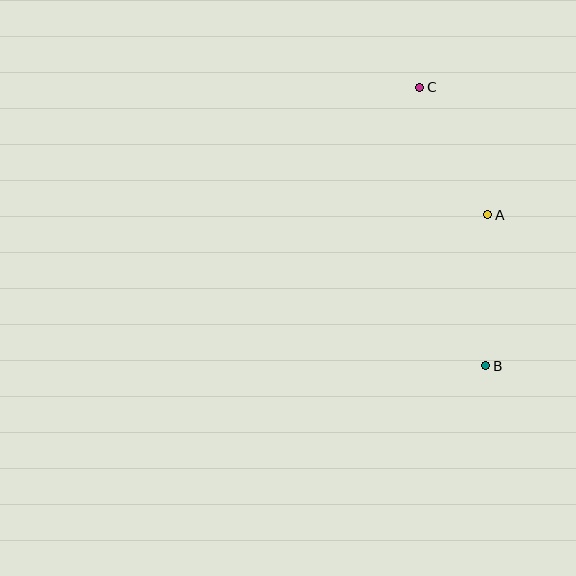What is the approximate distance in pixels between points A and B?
The distance between A and B is approximately 151 pixels.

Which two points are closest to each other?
Points A and C are closest to each other.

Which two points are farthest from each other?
Points B and C are farthest from each other.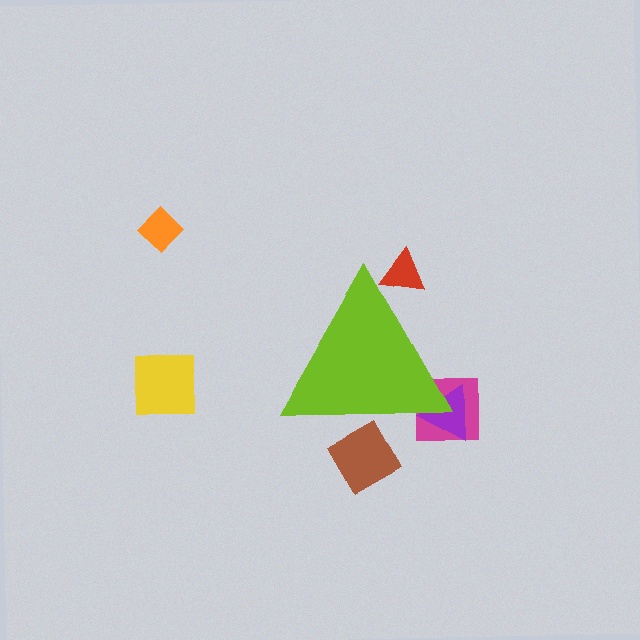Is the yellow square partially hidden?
No, the yellow square is fully visible.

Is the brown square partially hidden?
Yes, the brown square is partially hidden behind the lime triangle.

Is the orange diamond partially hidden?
No, the orange diamond is fully visible.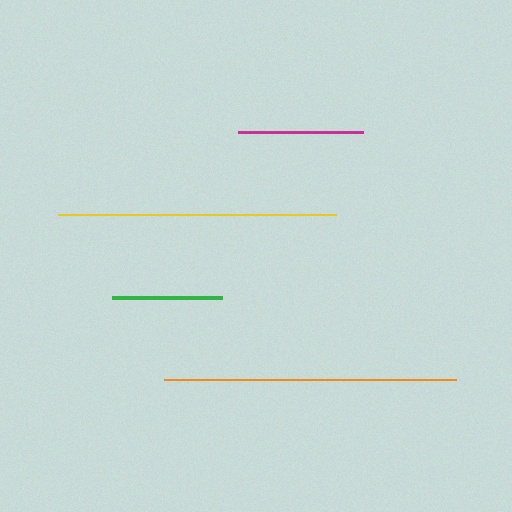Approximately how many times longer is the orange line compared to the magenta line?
The orange line is approximately 2.4 times the length of the magenta line.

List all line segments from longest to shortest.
From longest to shortest: orange, yellow, magenta, green.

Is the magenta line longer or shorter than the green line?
The magenta line is longer than the green line.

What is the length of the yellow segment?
The yellow segment is approximately 278 pixels long.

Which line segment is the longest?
The orange line is the longest at approximately 293 pixels.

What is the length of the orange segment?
The orange segment is approximately 293 pixels long.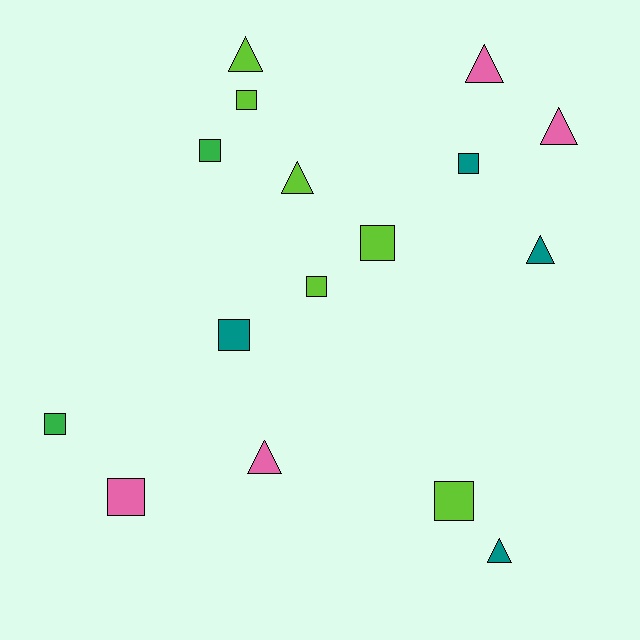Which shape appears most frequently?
Square, with 9 objects.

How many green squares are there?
There are 2 green squares.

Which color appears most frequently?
Lime, with 6 objects.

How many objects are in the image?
There are 16 objects.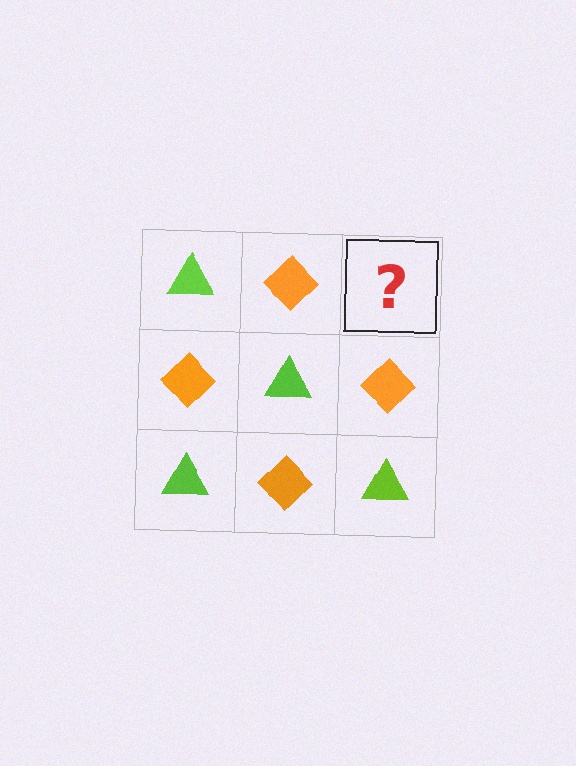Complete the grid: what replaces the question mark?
The question mark should be replaced with a lime triangle.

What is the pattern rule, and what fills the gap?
The rule is that it alternates lime triangle and orange diamond in a checkerboard pattern. The gap should be filled with a lime triangle.